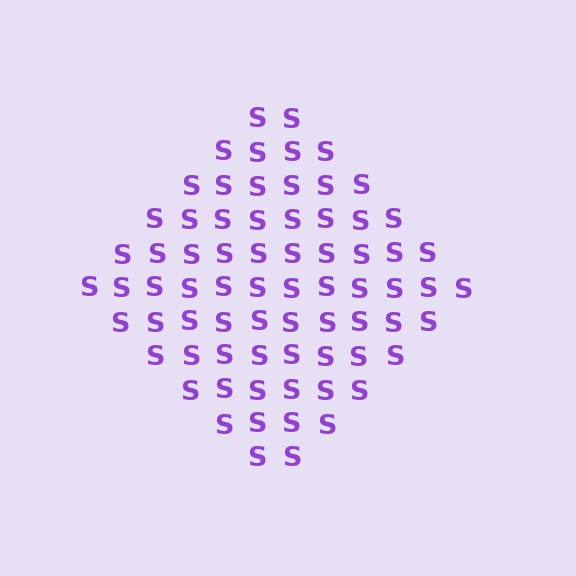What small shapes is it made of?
It is made of small letter S's.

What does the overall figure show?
The overall figure shows a diamond.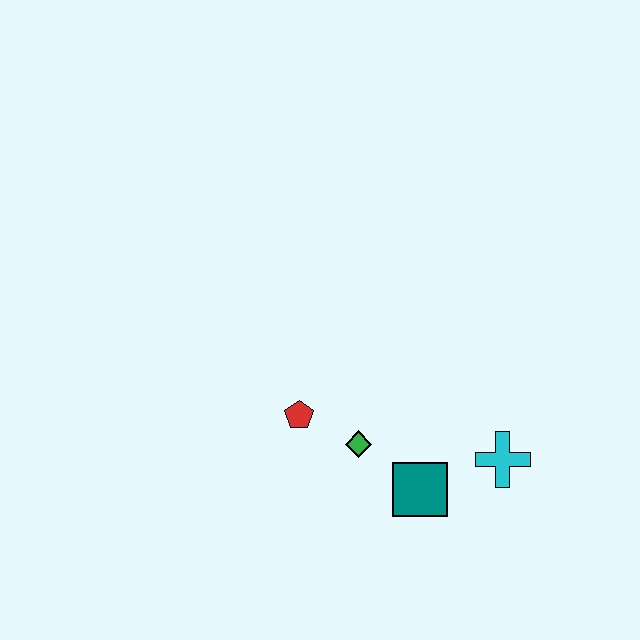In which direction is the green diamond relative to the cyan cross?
The green diamond is to the left of the cyan cross.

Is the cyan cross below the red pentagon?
Yes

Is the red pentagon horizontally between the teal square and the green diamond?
No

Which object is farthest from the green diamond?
The cyan cross is farthest from the green diamond.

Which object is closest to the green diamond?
The red pentagon is closest to the green diamond.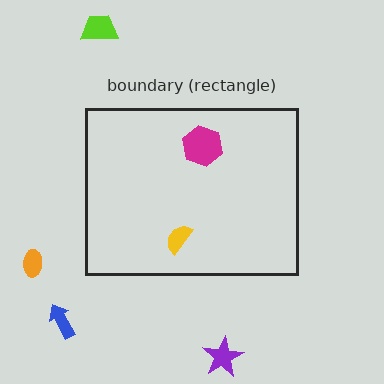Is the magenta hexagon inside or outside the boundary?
Inside.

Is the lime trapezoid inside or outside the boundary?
Outside.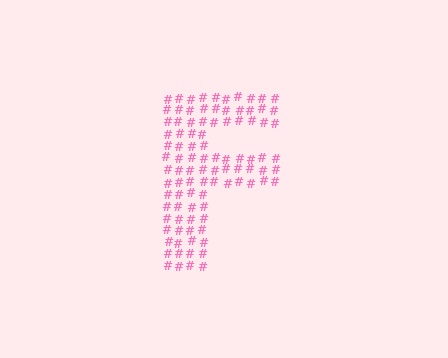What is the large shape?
The large shape is the letter F.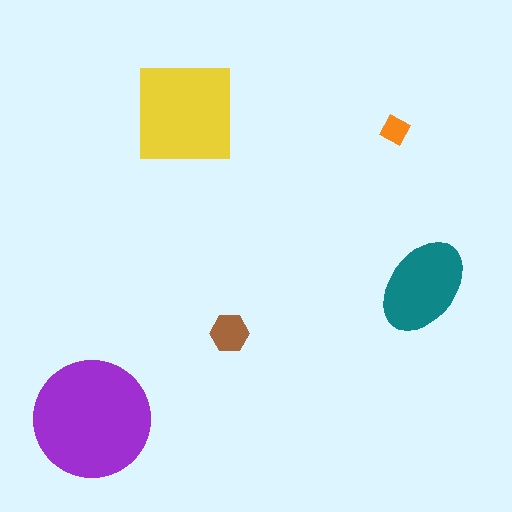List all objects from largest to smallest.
The purple circle, the yellow square, the teal ellipse, the brown hexagon, the orange diamond.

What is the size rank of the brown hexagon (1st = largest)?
4th.